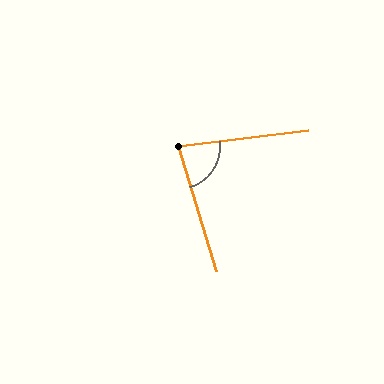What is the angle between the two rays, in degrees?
Approximately 80 degrees.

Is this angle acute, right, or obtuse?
It is acute.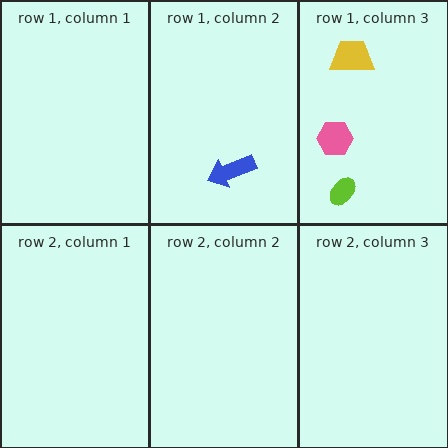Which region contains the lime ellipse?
The row 1, column 3 region.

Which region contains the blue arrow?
The row 1, column 2 region.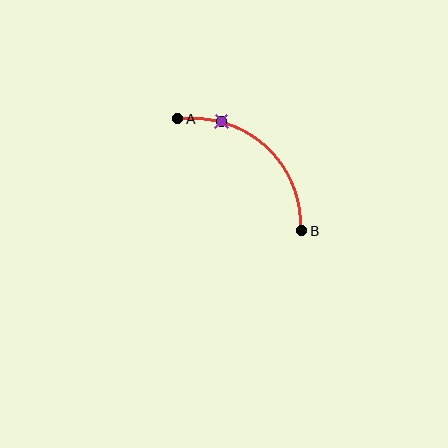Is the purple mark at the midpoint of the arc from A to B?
No. The purple mark lies on the arc but is closer to endpoint A. The arc midpoint would be at the point on the curve equidistant along the arc from both A and B.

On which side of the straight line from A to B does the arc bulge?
The arc bulges above and to the right of the straight line connecting A and B.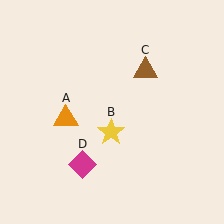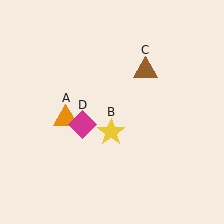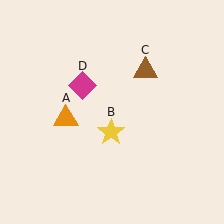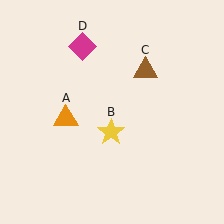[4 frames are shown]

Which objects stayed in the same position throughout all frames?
Orange triangle (object A) and yellow star (object B) and brown triangle (object C) remained stationary.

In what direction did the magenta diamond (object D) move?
The magenta diamond (object D) moved up.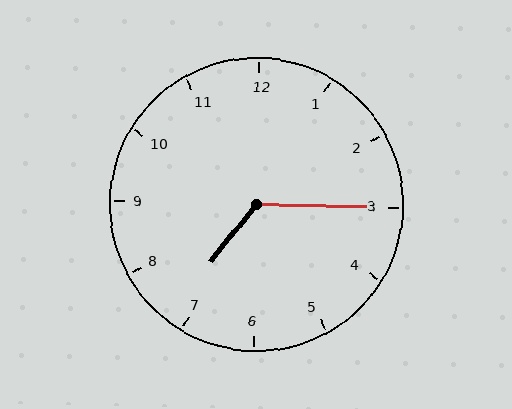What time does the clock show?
7:15.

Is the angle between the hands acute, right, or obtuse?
It is obtuse.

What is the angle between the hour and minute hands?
Approximately 128 degrees.